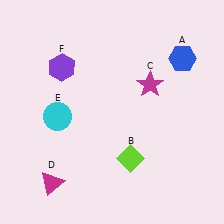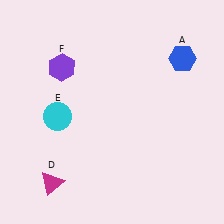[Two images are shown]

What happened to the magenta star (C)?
The magenta star (C) was removed in Image 2. It was in the top-right area of Image 1.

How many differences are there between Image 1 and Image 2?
There are 2 differences between the two images.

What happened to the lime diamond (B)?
The lime diamond (B) was removed in Image 2. It was in the bottom-right area of Image 1.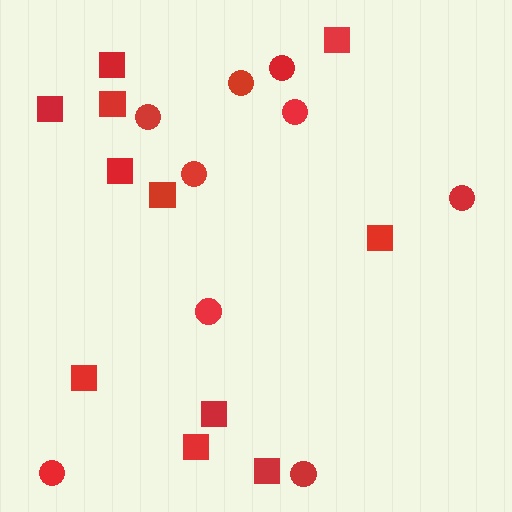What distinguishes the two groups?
There are 2 groups: one group of circles (9) and one group of squares (11).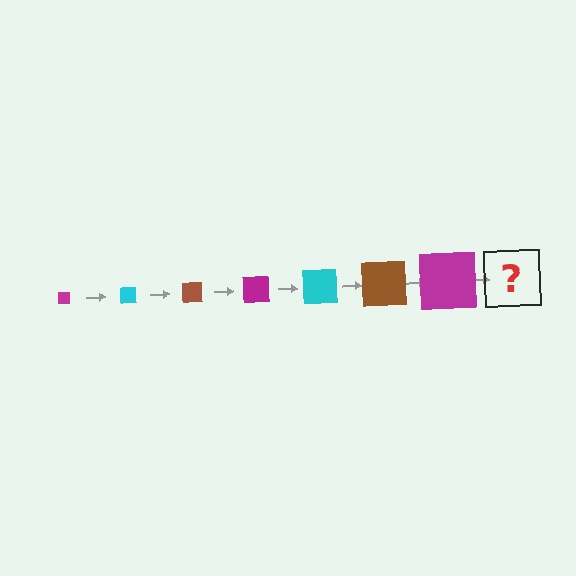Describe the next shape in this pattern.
It should be a cyan square, larger than the previous one.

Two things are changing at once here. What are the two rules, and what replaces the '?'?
The two rules are that the square grows larger each step and the color cycles through magenta, cyan, and brown. The '?' should be a cyan square, larger than the previous one.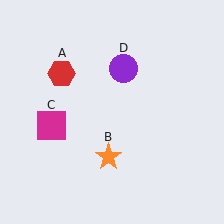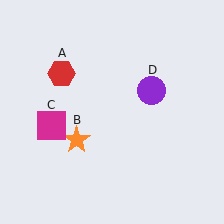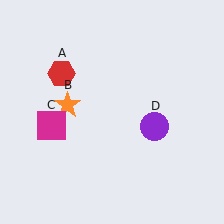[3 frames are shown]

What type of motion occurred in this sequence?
The orange star (object B), purple circle (object D) rotated clockwise around the center of the scene.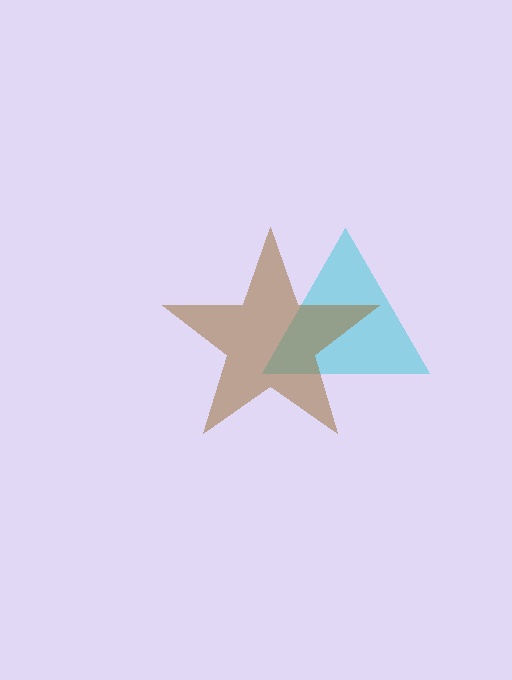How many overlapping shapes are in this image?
There are 2 overlapping shapes in the image.